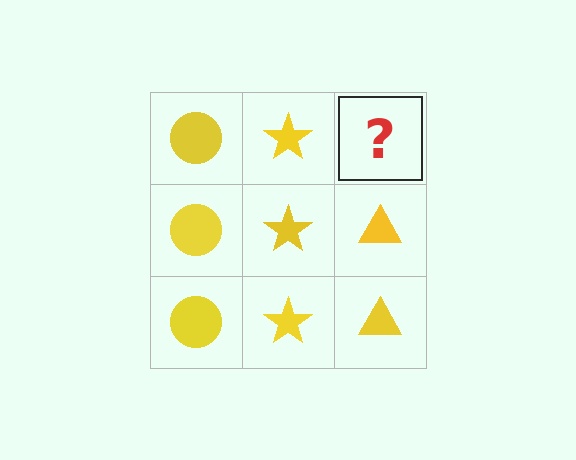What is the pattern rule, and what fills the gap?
The rule is that each column has a consistent shape. The gap should be filled with a yellow triangle.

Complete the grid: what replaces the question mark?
The question mark should be replaced with a yellow triangle.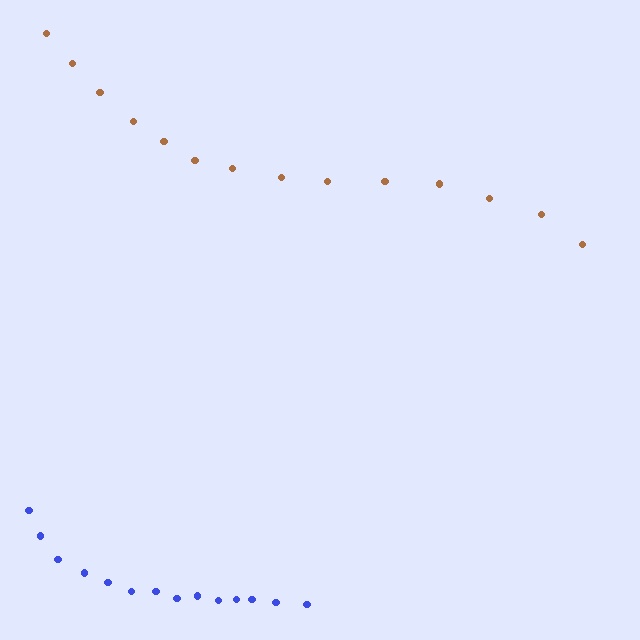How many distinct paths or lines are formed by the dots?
There are 2 distinct paths.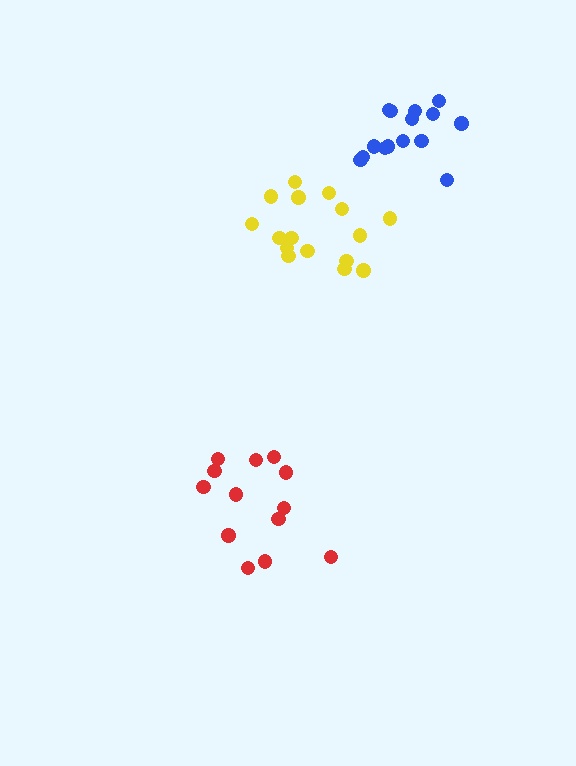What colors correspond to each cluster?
The clusters are colored: red, yellow, blue.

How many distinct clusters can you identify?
There are 3 distinct clusters.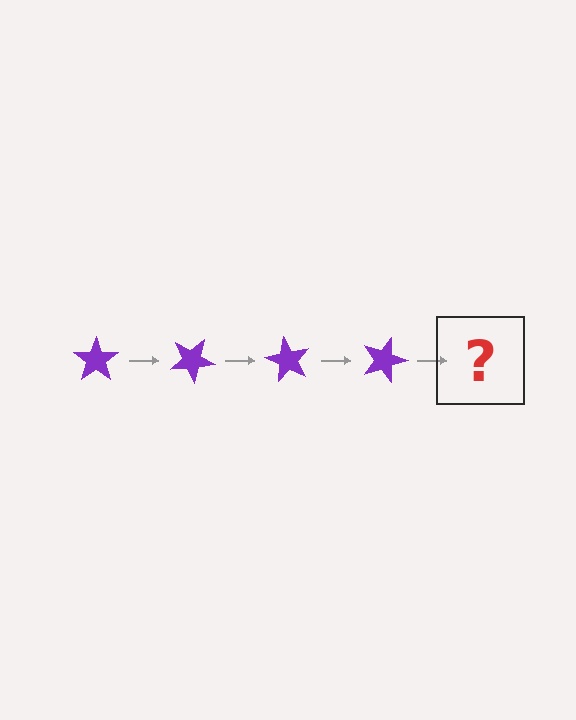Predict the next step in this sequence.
The next step is a purple star rotated 120 degrees.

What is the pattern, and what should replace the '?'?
The pattern is that the star rotates 30 degrees each step. The '?' should be a purple star rotated 120 degrees.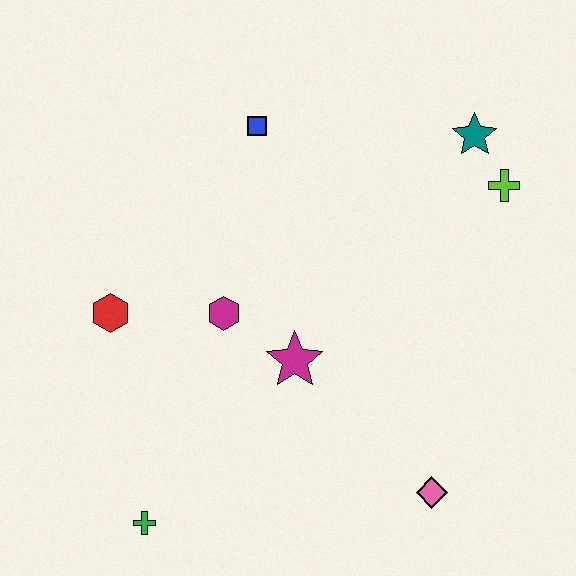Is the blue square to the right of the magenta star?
No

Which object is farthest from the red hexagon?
The lime cross is farthest from the red hexagon.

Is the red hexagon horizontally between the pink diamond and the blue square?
No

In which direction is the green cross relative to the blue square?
The green cross is below the blue square.